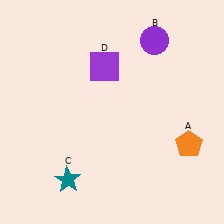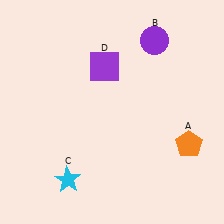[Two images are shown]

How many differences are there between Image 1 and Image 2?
There is 1 difference between the two images.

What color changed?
The star (C) changed from teal in Image 1 to cyan in Image 2.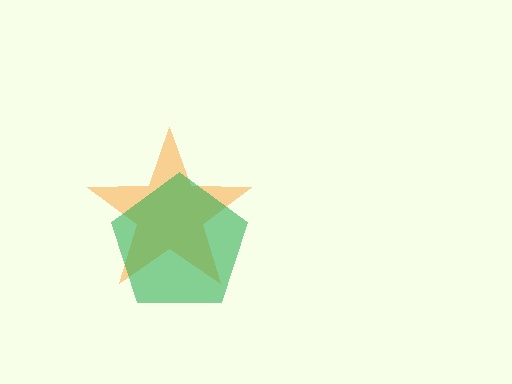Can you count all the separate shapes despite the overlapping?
Yes, there are 2 separate shapes.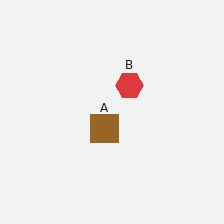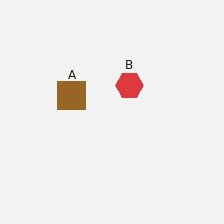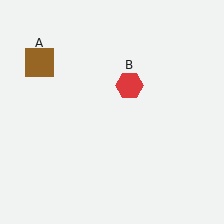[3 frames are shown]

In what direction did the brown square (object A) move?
The brown square (object A) moved up and to the left.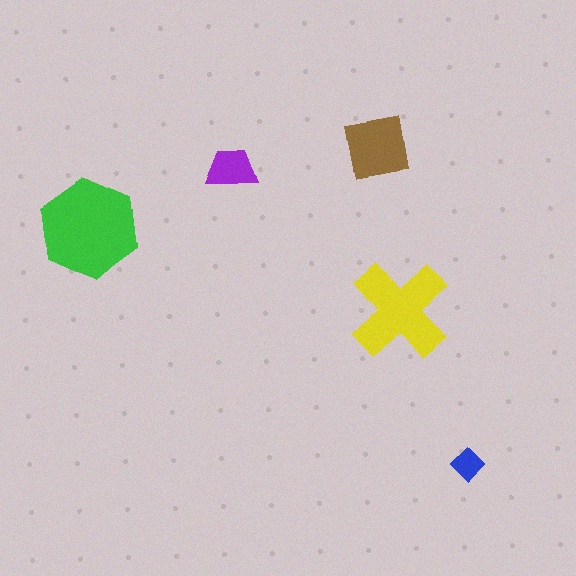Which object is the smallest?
The blue diamond.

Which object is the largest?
The green hexagon.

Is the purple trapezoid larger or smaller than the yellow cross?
Smaller.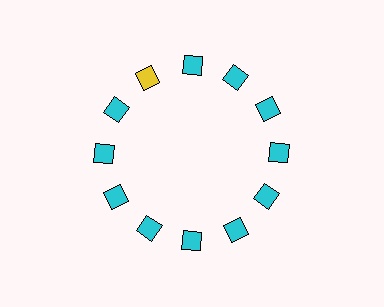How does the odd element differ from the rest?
It has a different color: yellow instead of cyan.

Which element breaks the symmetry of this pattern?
The yellow diamond at roughly the 11 o'clock position breaks the symmetry. All other shapes are cyan diamonds.